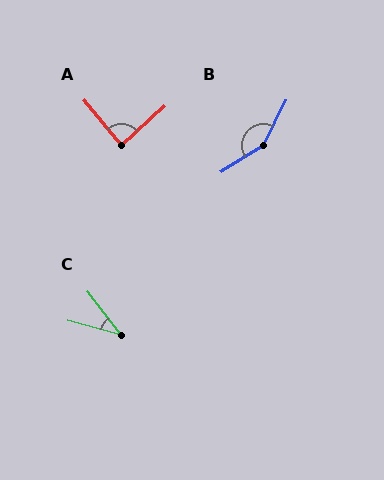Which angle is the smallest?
C, at approximately 38 degrees.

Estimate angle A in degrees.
Approximately 88 degrees.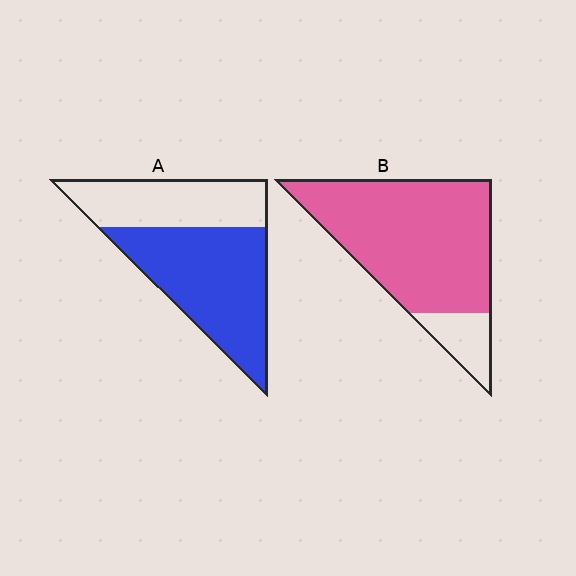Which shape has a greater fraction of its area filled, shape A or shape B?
Shape B.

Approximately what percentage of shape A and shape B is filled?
A is approximately 60% and B is approximately 85%.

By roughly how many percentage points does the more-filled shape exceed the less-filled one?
By roughly 25 percentage points (B over A).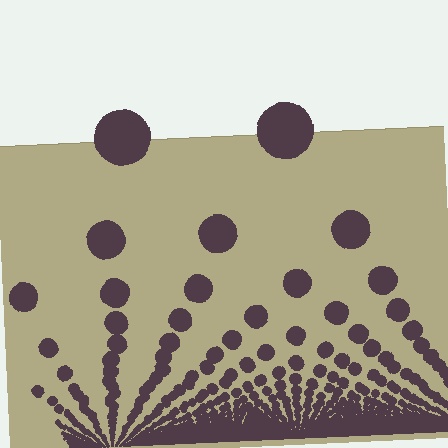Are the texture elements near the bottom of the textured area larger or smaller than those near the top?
Smaller. The gradient is inverted — elements near the bottom are smaller and denser.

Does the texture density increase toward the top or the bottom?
Density increases toward the bottom.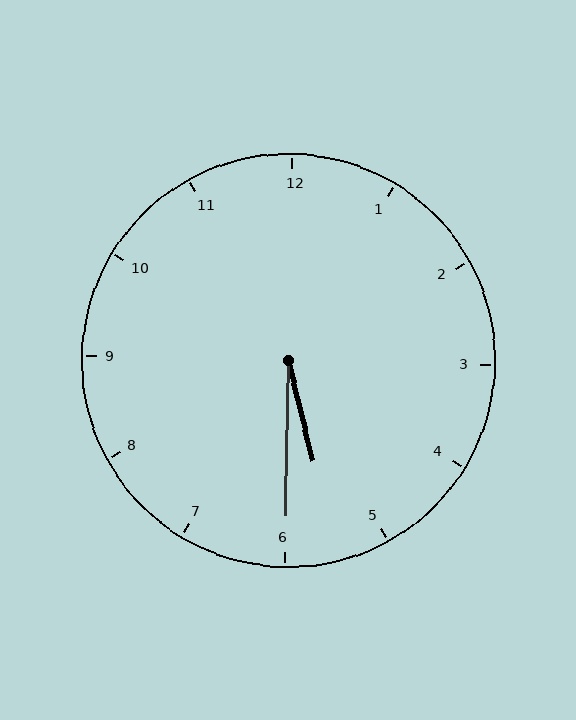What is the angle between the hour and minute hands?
Approximately 15 degrees.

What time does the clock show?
5:30.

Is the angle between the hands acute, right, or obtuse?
It is acute.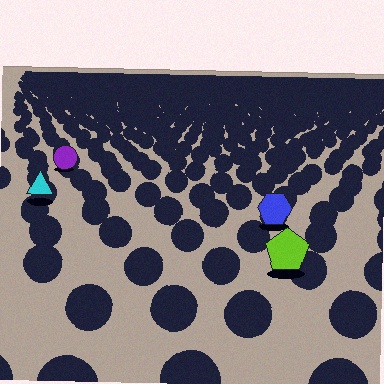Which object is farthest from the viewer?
The purple circle is farthest from the viewer. It appears smaller and the ground texture around it is denser.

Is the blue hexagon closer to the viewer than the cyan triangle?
Yes. The blue hexagon is closer — you can tell from the texture gradient: the ground texture is coarser near it.